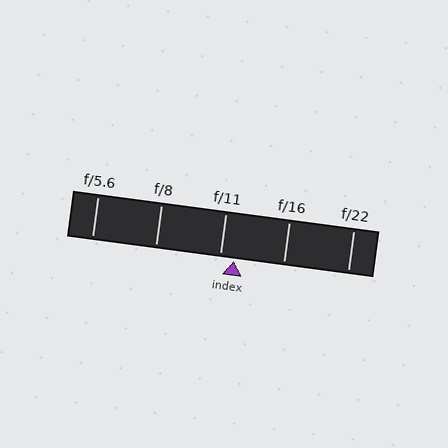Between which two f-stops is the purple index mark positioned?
The index mark is between f/11 and f/16.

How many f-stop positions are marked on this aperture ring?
There are 5 f-stop positions marked.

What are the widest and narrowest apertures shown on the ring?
The widest aperture shown is f/5.6 and the narrowest is f/22.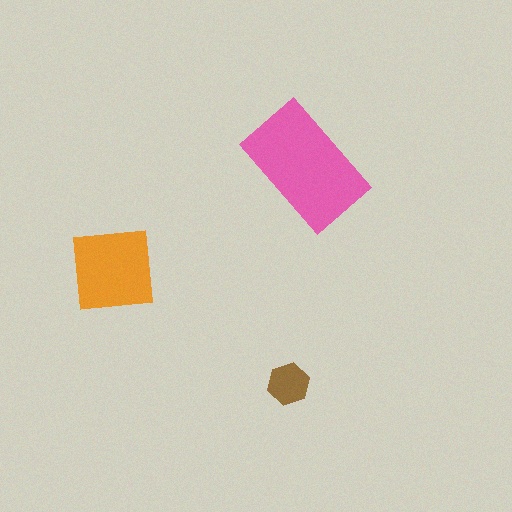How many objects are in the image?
There are 3 objects in the image.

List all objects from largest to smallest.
The pink rectangle, the orange square, the brown hexagon.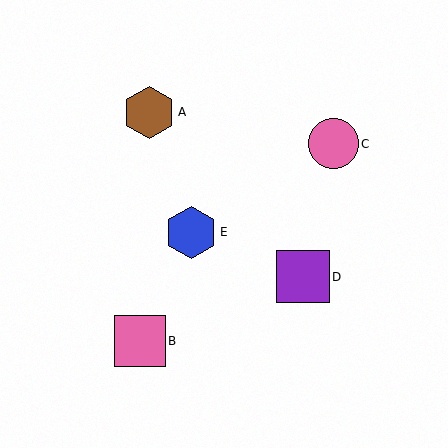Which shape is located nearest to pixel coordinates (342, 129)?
The pink circle (labeled C) at (333, 144) is nearest to that location.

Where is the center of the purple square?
The center of the purple square is at (303, 277).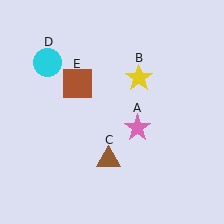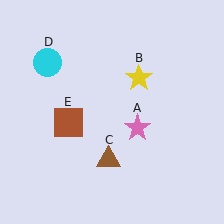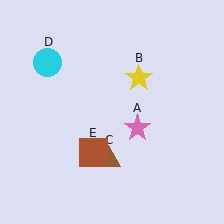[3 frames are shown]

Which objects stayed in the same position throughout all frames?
Pink star (object A) and yellow star (object B) and brown triangle (object C) and cyan circle (object D) remained stationary.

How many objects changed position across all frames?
1 object changed position: brown square (object E).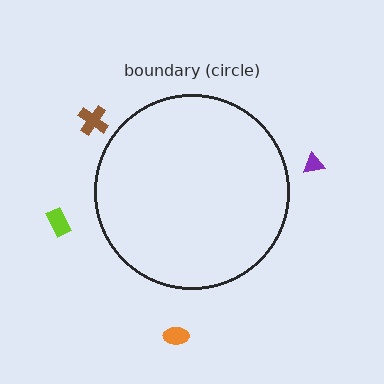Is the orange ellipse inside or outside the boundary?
Outside.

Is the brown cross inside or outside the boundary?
Outside.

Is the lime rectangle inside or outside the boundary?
Outside.